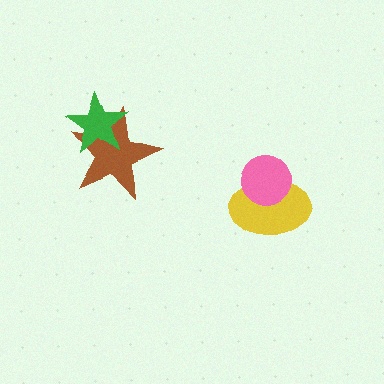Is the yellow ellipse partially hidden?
Yes, it is partially covered by another shape.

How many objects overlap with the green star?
1 object overlaps with the green star.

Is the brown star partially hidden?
Yes, it is partially covered by another shape.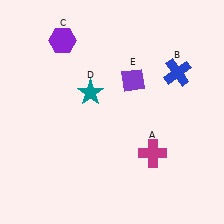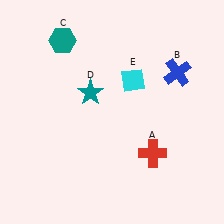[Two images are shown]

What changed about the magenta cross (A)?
In Image 1, A is magenta. In Image 2, it changed to red.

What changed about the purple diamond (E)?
In Image 1, E is purple. In Image 2, it changed to cyan.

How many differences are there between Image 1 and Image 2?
There are 3 differences between the two images.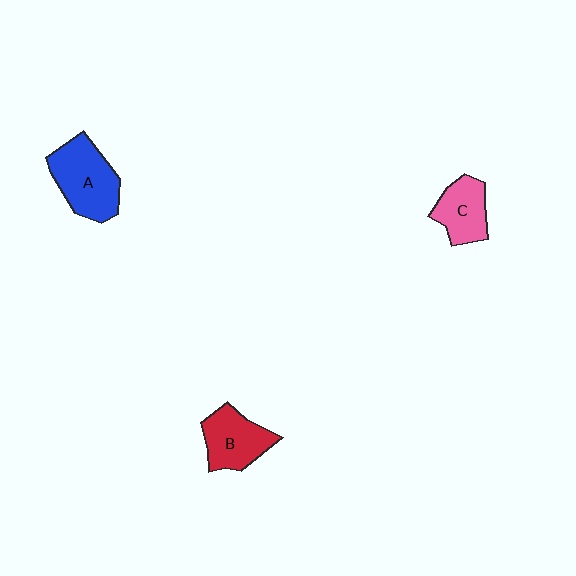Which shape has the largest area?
Shape A (blue).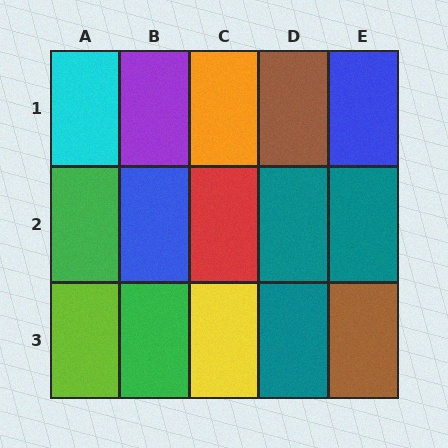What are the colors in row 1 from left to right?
Cyan, purple, orange, brown, blue.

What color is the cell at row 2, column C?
Red.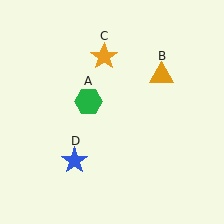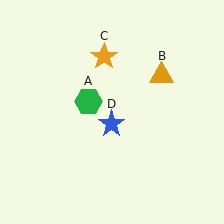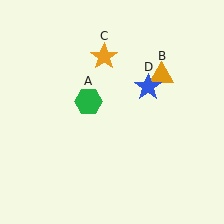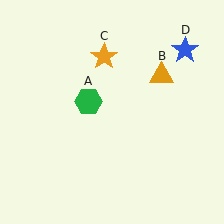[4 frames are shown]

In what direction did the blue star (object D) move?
The blue star (object D) moved up and to the right.